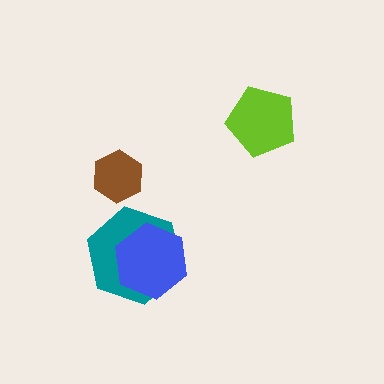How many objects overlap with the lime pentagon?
0 objects overlap with the lime pentagon.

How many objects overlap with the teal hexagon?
1 object overlaps with the teal hexagon.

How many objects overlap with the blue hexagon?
1 object overlaps with the blue hexagon.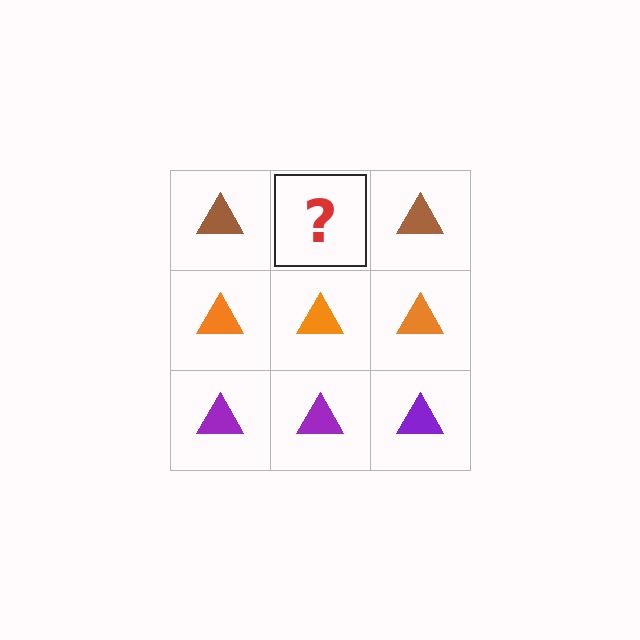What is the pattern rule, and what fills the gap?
The rule is that each row has a consistent color. The gap should be filled with a brown triangle.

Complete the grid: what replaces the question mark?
The question mark should be replaced with a brown triangle.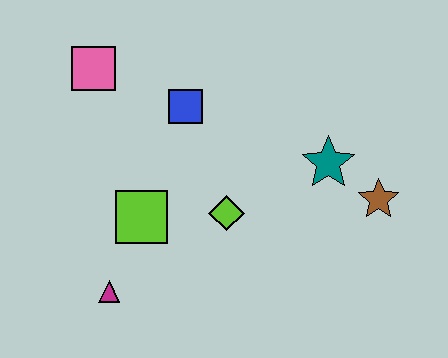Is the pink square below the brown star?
No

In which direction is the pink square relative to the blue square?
The pink square is to the left of the blue square.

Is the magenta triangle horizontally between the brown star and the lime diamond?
No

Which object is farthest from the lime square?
The brown star is farthest from the lime square.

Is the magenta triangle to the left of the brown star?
Yes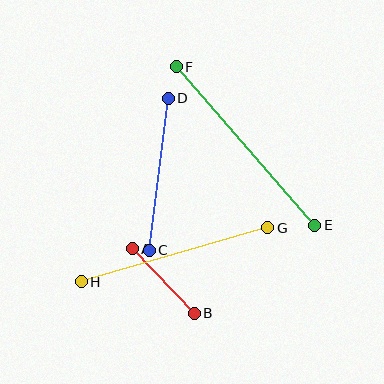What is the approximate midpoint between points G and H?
The midpoint is at approximately (174, 255) pixels.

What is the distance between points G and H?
The distance is approximately 194 pixels.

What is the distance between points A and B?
The distance is approximately 89 pixels.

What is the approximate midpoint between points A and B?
The midpoint is at approximately (163, 281) pixels.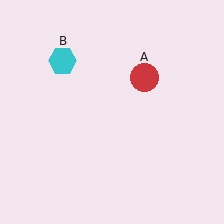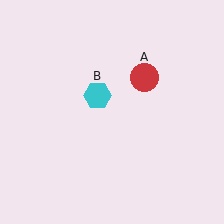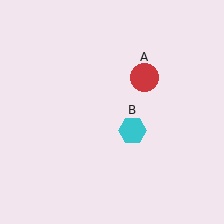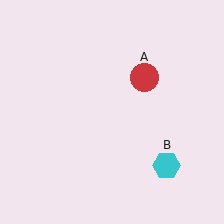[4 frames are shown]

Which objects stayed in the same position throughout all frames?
Red circle (object A) remained stationary.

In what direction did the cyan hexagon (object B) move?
The cyan hexagon (object B) moved down and to the right.